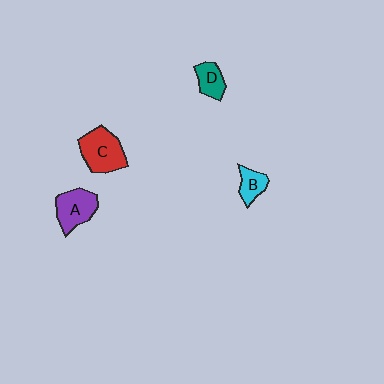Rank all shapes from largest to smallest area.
From largest to smallest: C (red), A (purple), D (teal), B (cyan).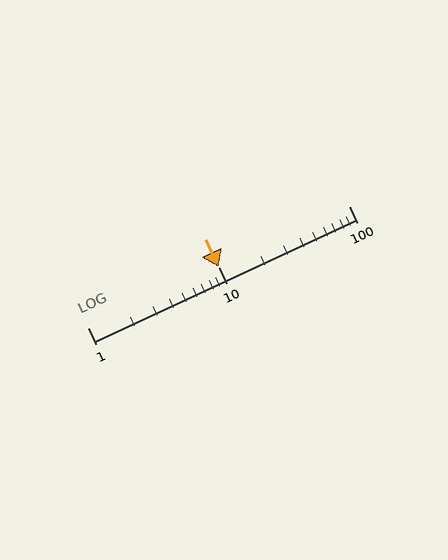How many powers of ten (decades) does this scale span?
The scale spans 2 decades, from 1 to 100.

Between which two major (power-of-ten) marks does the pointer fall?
The pointer is between 10 and 100.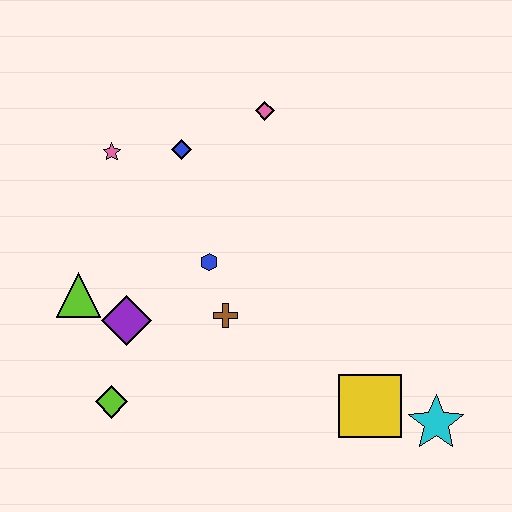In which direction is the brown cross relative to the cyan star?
The brown cross is to the left of the cyan star.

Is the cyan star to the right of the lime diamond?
Yes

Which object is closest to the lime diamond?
The purple diamond is closest to the lime diamond.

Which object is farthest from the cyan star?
The pink star is farthest from the cyan star.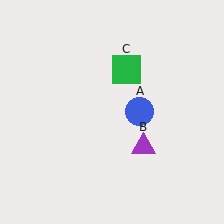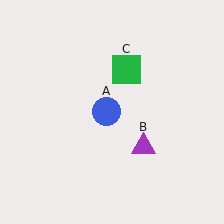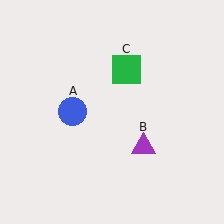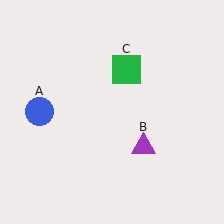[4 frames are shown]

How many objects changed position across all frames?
1 object changed position: blue circle (object A).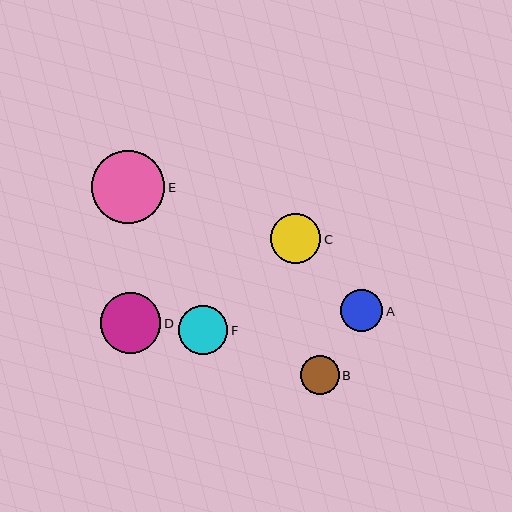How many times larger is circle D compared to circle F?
Circle D is approximately 1.2 times the size of circle F.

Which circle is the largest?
Circle E is the largest with a size of approximately 74 pixels.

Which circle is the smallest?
Circle B is the smallest with a size of approximately 38 pixels.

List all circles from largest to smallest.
From largest to smallest: E, D, C, F, A, B.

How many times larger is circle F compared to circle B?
Circle F is approximately 1.3 times the size of circle B.